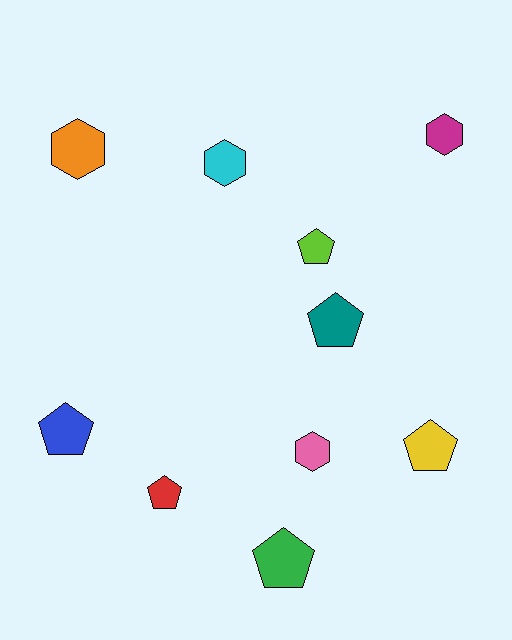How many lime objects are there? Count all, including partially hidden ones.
There is 1 lime object.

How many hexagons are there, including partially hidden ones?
There are 4 hexagons.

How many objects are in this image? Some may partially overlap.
There are 10 objects.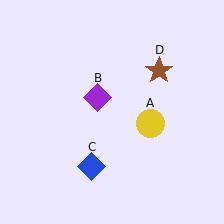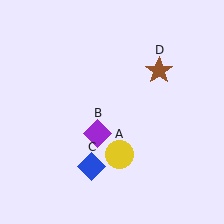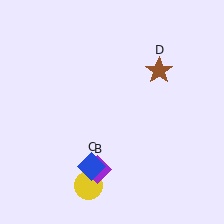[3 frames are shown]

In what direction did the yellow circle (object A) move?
The yellow circle (object A) moved down and to the left.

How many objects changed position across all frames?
2 objects changed position: yellow circle (object A), purple diamond (object B).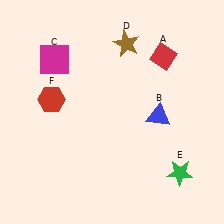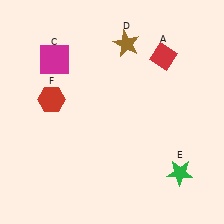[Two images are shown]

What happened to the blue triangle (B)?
The blue triangle (B) was removed in Image 2. It was in the bottom-right area of Image 1.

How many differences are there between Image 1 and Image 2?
There is 1 difference between the two images.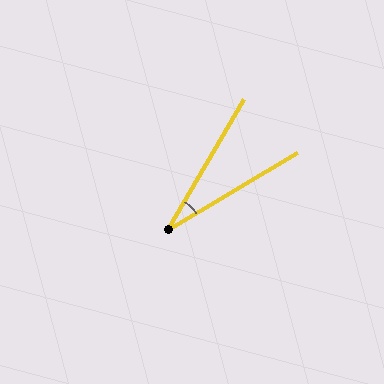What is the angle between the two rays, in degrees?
Approximately 29 degrees.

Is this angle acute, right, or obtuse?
It is acute.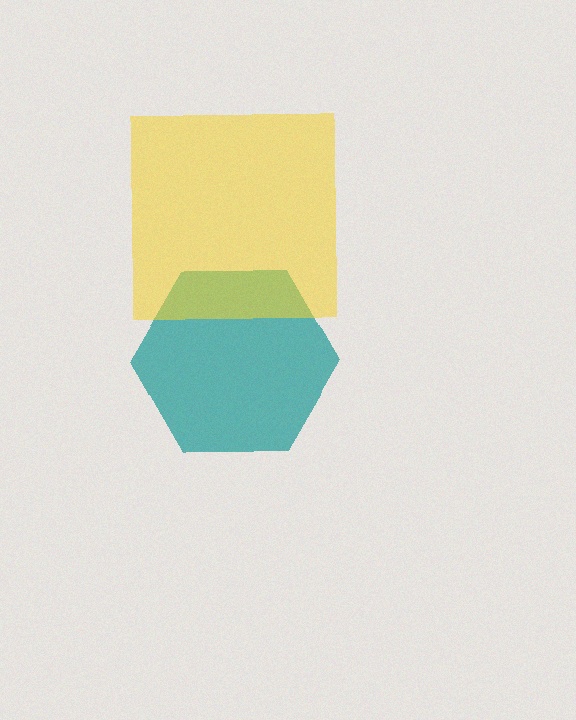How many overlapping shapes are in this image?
There are 2 overlapping shapes in the image.